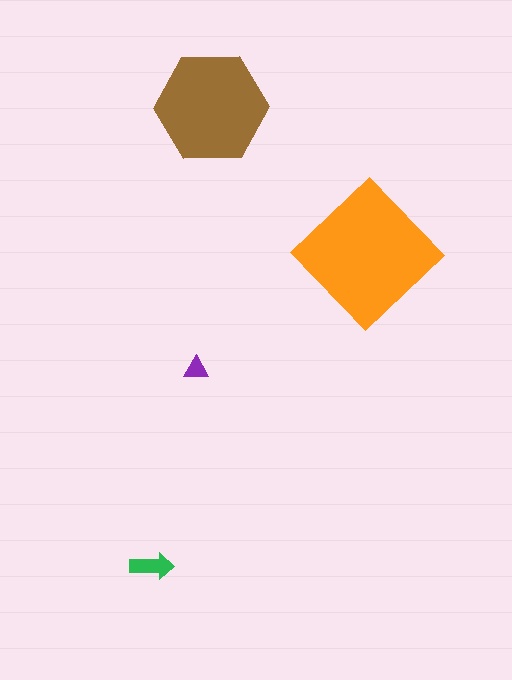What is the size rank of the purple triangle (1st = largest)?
4th.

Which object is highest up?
The brown hexagon is topmost.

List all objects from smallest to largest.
The purple triangle, the green arrow, the brown hexagon, the orange diamond.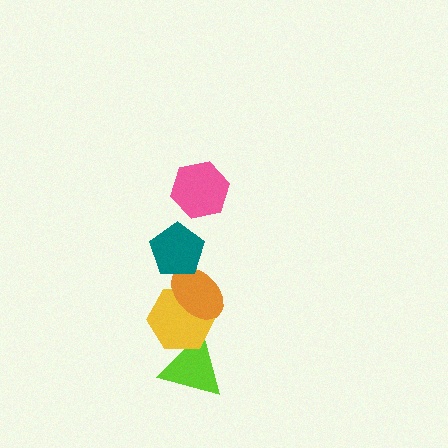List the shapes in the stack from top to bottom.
From top to bottom: the pink hexagon, the teal pentagon, the orange ellipse, the yellow hexagon, the lime triangle.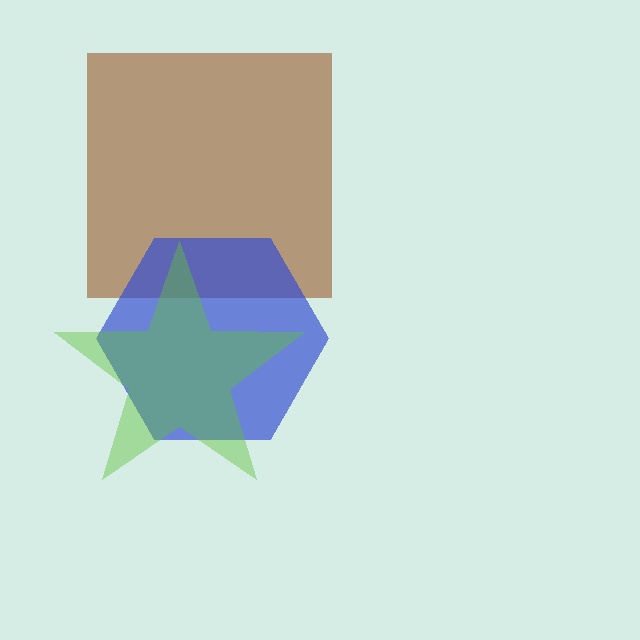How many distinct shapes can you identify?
There are 3 distinct shapes: a brown square, a blue hexagon, a lime star.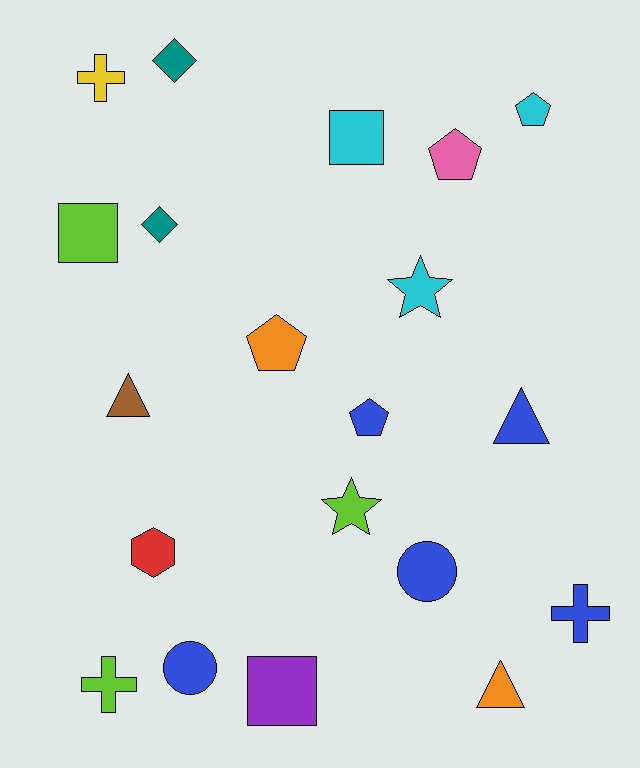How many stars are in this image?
There are 2 stars.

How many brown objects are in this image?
There is 1 brown object.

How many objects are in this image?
There are 20 objects.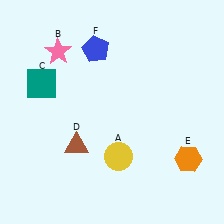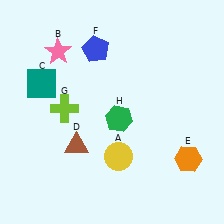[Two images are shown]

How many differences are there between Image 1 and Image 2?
There are 2 differences between the two images.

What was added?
A lime cross (G), a green hexagon (H) were added in Image 2.